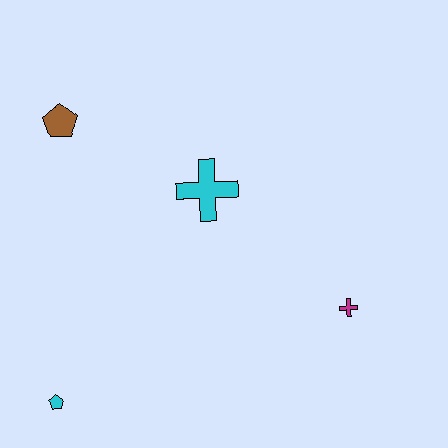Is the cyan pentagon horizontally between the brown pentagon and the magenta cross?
No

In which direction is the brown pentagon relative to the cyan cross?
The brown pentagon is to the left of the cyan cross.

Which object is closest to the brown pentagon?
The cyan cross is closest to the brown pentagon.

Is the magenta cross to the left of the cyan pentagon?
No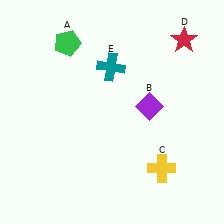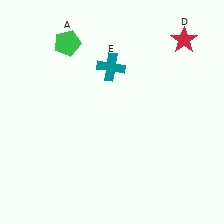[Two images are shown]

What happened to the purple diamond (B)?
The purple diamond (B) was removed in Image 2. It was in the top-right area of Image 1.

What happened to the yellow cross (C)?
The yellow cross (C) was removed in Image 2. It was in the bottom-right area of Image 1.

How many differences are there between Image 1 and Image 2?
There are 2 differences between the two images.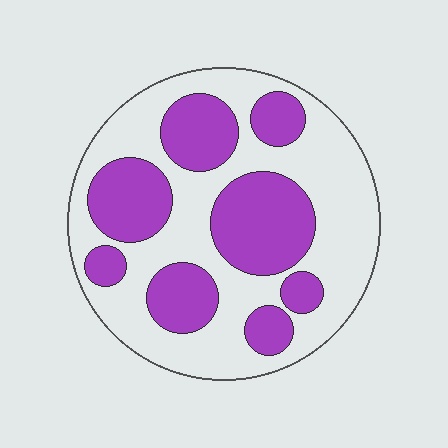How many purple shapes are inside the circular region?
8.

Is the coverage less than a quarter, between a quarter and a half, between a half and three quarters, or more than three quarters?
Between a quarter and a half.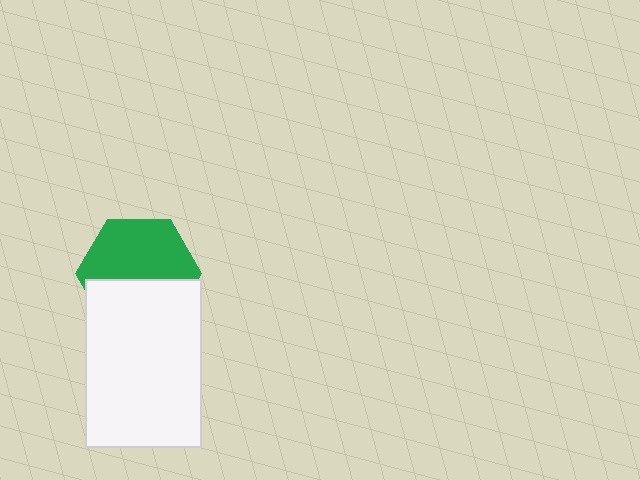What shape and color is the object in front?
The object in front is a white rectangle.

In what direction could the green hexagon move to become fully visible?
The green hexagon could move up. That would shift it out from behind the white rectangle entirely.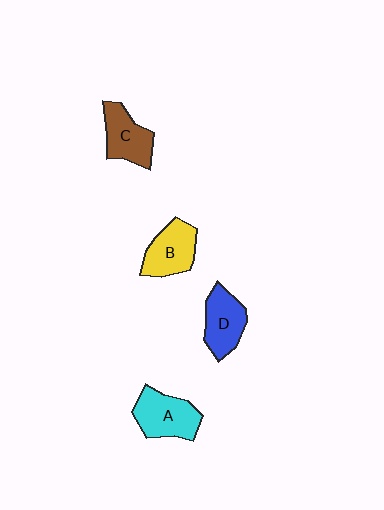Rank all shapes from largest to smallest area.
From largest to smallest: A (cyan), B (yellow), D (blue), C (brown).